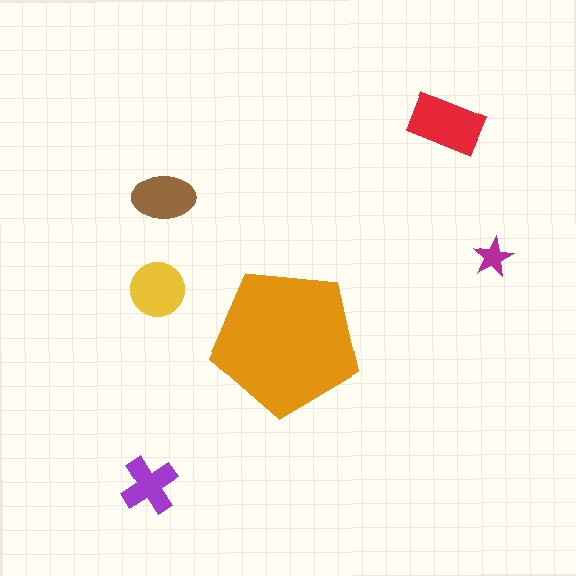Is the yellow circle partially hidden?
No, the yellow circle is fully visible.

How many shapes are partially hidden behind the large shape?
0 shapes are partially hidden.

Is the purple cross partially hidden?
No, the purple cross is fully visible.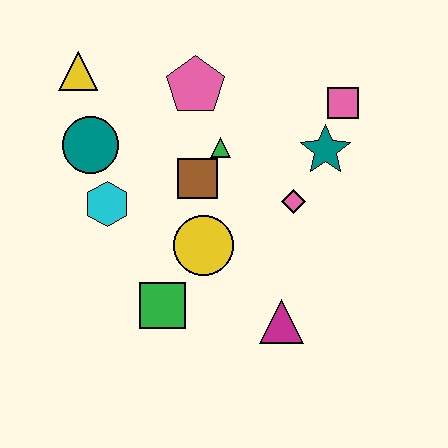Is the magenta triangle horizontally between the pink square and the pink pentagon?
Yes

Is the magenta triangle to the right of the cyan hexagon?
Yes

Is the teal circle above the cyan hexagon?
Yes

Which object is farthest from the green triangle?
The magenta triangle is farthest from the green triangle.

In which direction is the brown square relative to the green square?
The brown square is above the green square.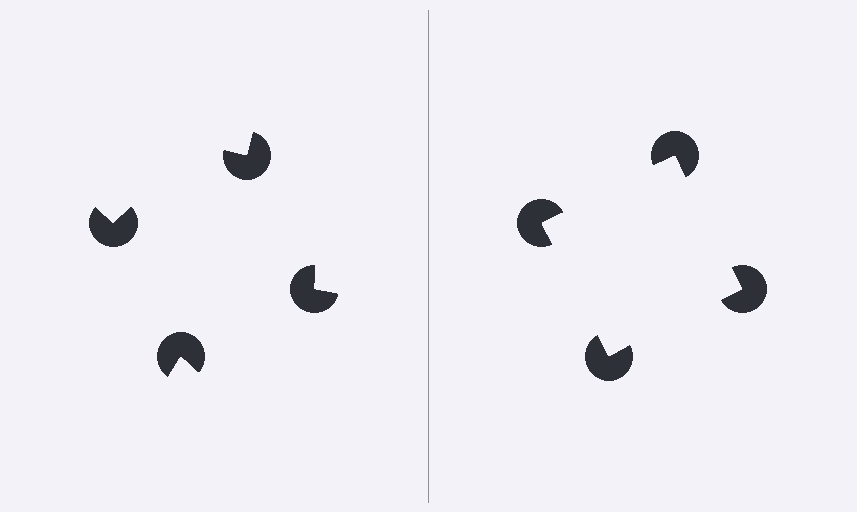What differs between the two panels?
The pac-man discs are positioned identically on both sides; only the wedge orientations differ. On the right they align to a square; on the left they are misaligned.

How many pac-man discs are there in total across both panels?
8 — 4 on each side.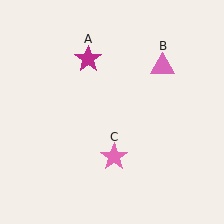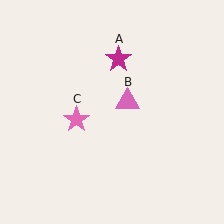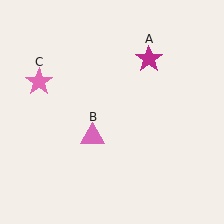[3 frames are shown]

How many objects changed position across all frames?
3 objects changed position: magenta star (object A), pink triangle (object B), pink star (object C).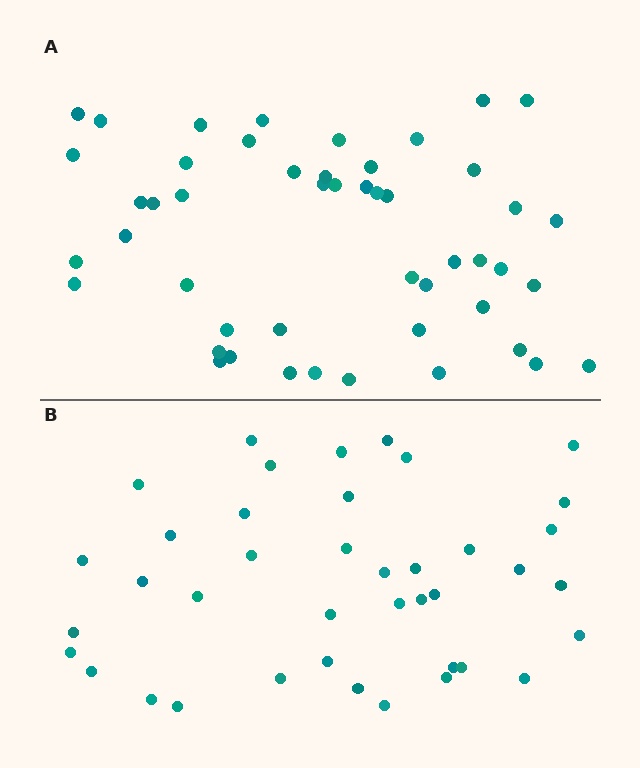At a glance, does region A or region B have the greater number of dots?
Region A (the top region) has more dots.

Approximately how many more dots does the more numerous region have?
Region A has roughly 8 or so more dots than region B.